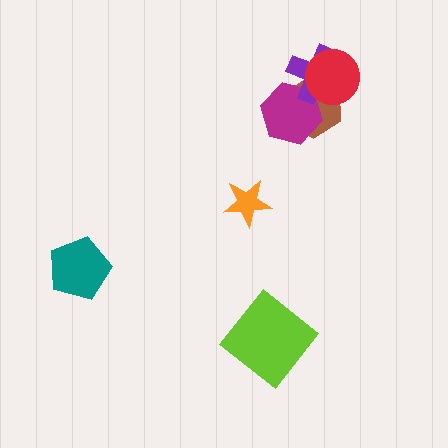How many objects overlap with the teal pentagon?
0 objects overlap with the teal pentagon.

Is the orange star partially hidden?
No, no other shape covers it.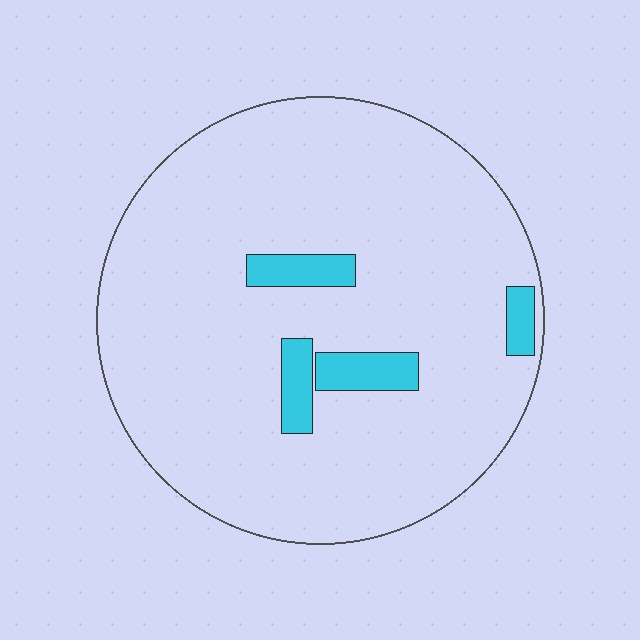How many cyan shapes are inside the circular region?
4.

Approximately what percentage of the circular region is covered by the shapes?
Approximately 10%.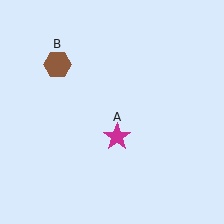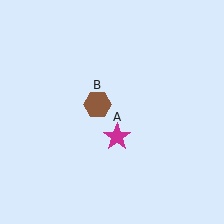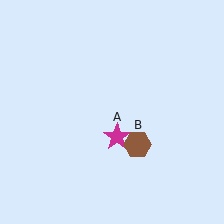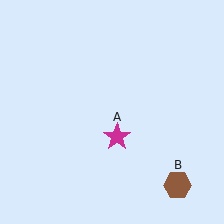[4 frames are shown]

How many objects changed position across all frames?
1 object changed position: brown hexagon (object B).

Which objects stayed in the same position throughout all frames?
Magenta star (object A) remained stationary.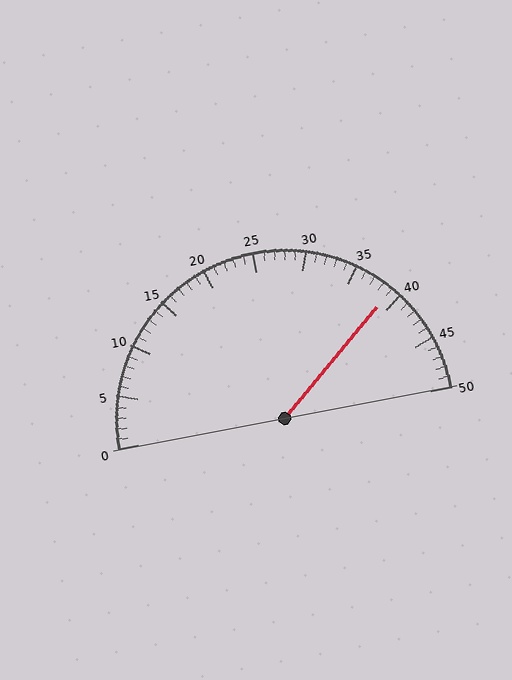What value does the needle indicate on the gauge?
The needle indicates approximately 39.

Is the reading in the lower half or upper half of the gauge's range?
The reading is in the upper half of the range (0 to 50).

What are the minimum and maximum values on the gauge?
The gauge ranges from 0 to 50.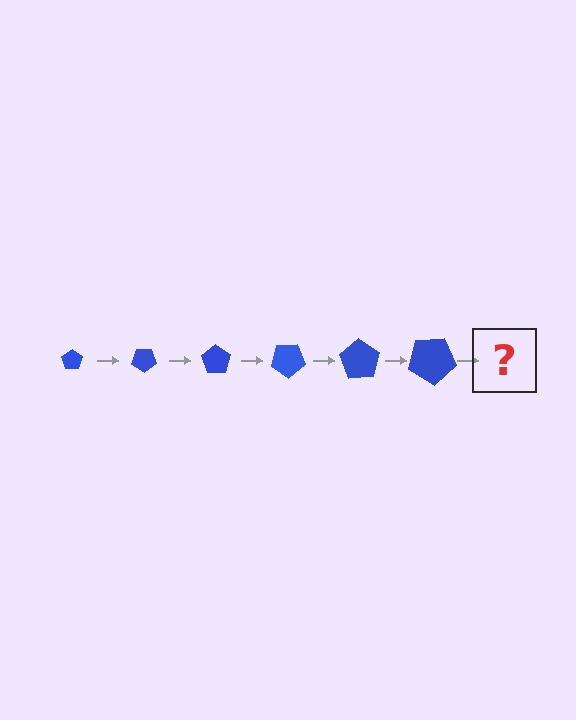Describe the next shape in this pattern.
It should be a pentagon, larger than the previous one and rotated 210 degrees from the start.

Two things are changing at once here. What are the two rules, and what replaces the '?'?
The two rules are that the pentagon grows larger each step and it rotates 35 degrees each step. The '?' should be a pentagon, larger than the previous one and rotated 210 degrees from the start.